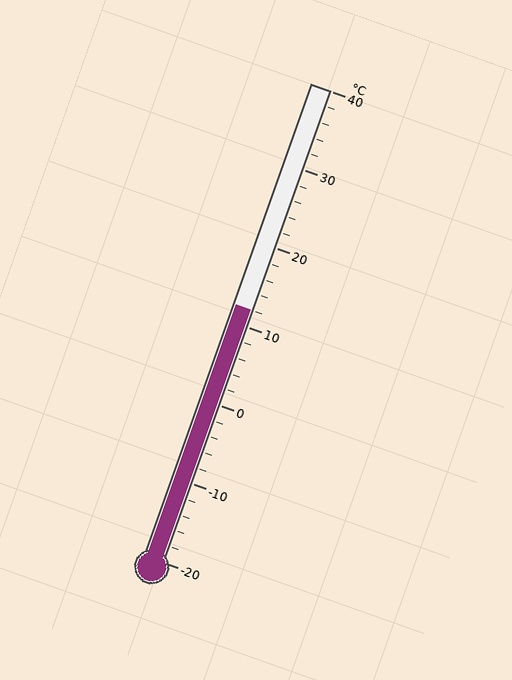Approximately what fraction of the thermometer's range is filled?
The thermometer is filled to approximately 55% of its range.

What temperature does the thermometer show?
The thermometer shows approximately 12°C.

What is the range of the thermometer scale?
The thermometer scale ranges from -20°C to 40°C.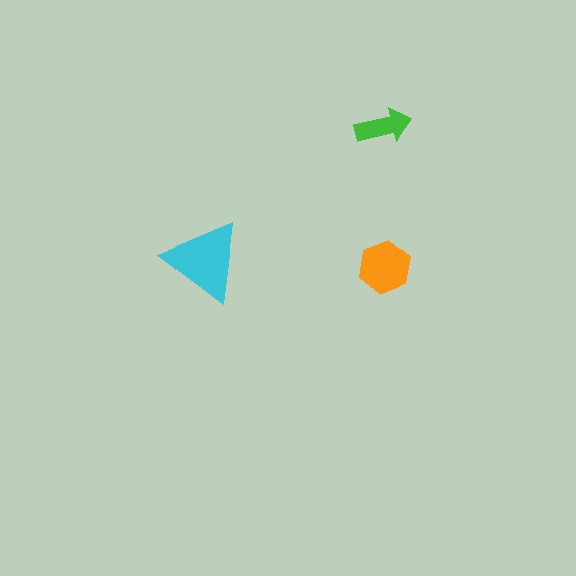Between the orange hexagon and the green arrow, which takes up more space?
The orange hexagon.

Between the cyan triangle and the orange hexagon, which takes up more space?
The cyan triangle.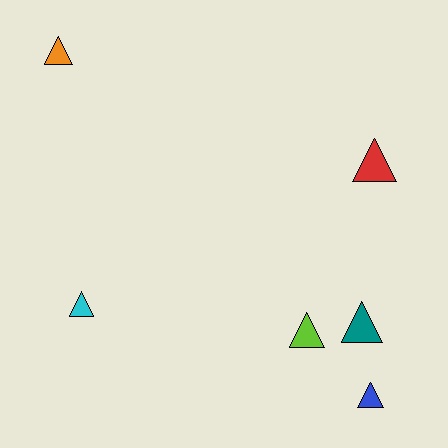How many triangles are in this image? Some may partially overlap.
There are 6 triangles.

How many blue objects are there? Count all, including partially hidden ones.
There is 1 blue object.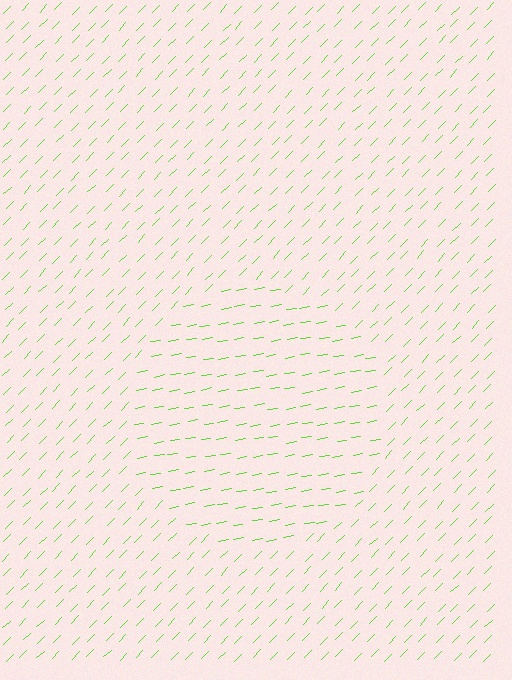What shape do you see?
I see a circle.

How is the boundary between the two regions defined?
The boundary is defined purely by a change in line orientation (approximately 36 degrees difference). All lines are the same color and thickness.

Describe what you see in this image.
The image is filled with small lime line segments. A circle region in the image has lines oriented differently from the surrounding lines, creating a visible texture boundary.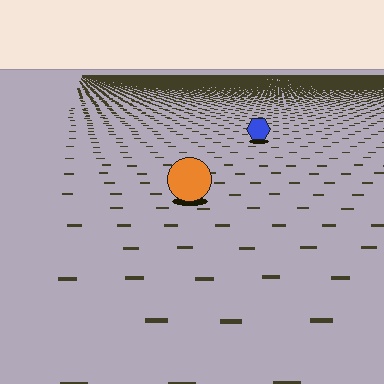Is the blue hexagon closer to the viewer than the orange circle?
No. The orange circle is closer — you can tell from the texture gradient: the ground texture is coarser near it.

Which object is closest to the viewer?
The orange circle is closest. The texture marks near it are larger and more spread out.